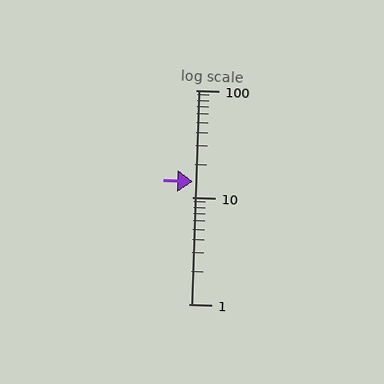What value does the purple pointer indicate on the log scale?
The pointer indicates approximately 14.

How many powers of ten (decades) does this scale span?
The scale spans 2 decades, from 1 to 100.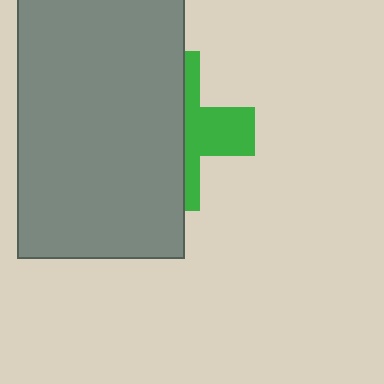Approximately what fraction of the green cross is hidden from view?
Roughly 62% of the green cross is hidden behind the gray rectangle.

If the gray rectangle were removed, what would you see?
You would see the complete green cross.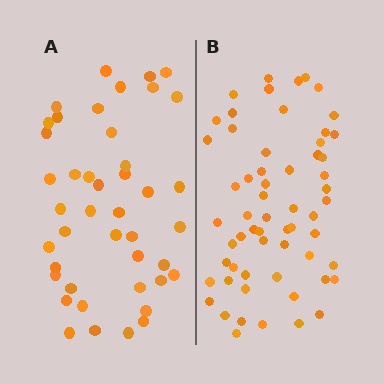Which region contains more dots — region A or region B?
Region B (the right region) has more dots.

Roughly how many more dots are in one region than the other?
Region B has approximately 15 more dots than region A.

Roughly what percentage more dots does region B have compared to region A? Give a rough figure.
About 40% more.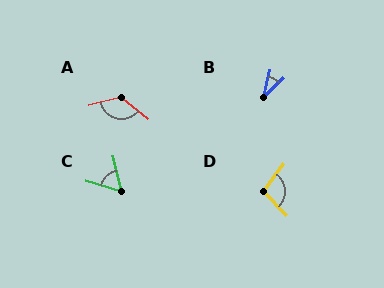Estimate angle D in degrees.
Approximately 99 degrees.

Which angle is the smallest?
B, at approximately 32 degrees.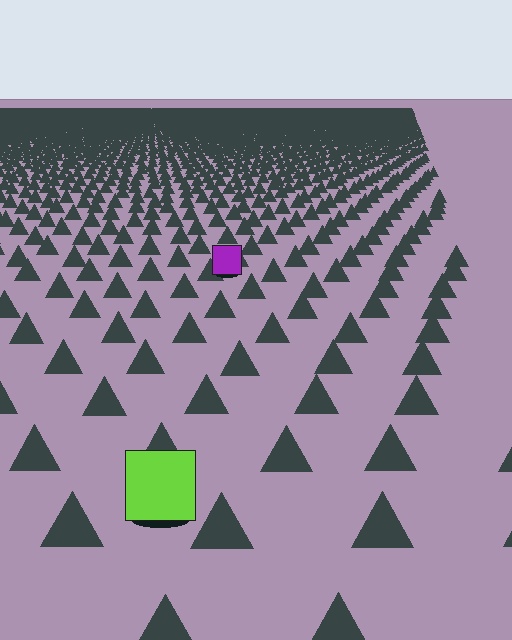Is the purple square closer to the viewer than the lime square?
No. The lime square is closer — you can tell from the texture gradient: the ground texture is coarser near it.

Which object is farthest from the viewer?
The purple square is farthest from the viewer. It appears smaller and the ground texture around it is denser.